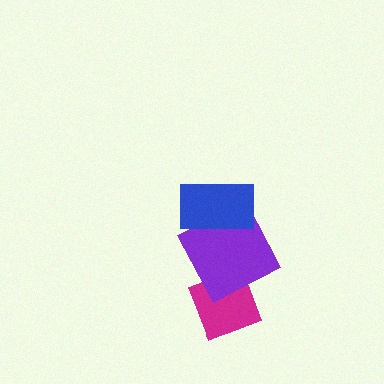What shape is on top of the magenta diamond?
The purple square is on top of the magenta diamond.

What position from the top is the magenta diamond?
The magenta diamond is 3rd from the top.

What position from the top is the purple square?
The purple square is 2nd from the top.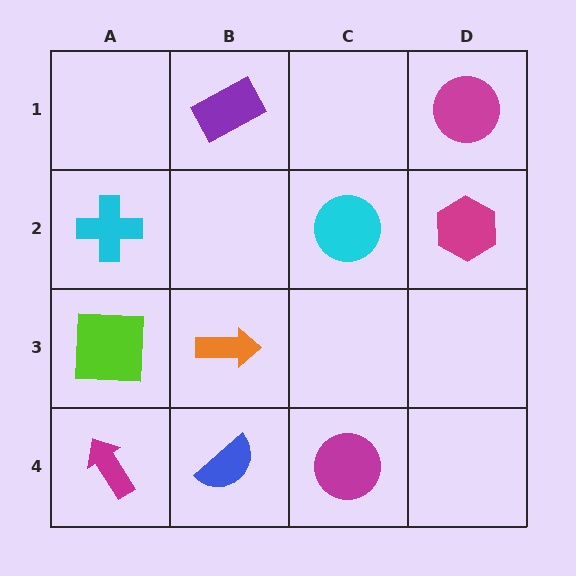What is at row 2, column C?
A cyan circle.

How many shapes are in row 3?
2 shapes.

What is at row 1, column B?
A purple rectangle.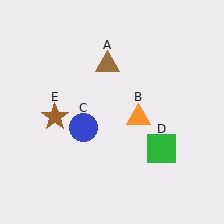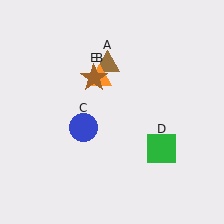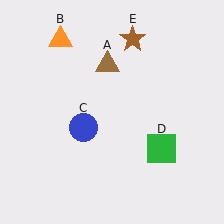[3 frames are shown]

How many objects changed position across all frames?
2 objects changed position: orange triangle (object B), brown star (object E).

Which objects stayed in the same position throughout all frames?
Brown triangle (object A) and blue circle (object C) and green square (object D) remained stationary.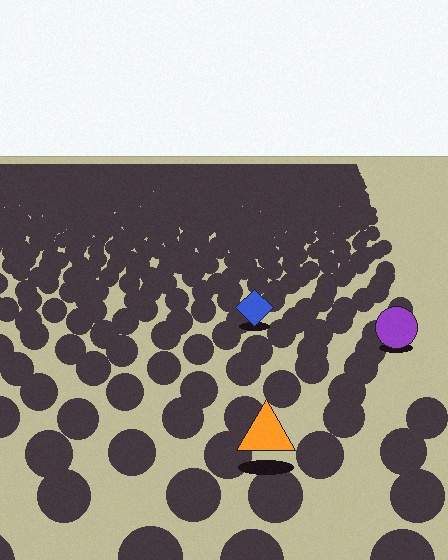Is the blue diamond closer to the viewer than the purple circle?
No. The purple circle is closer — you can tell from the texture gradient: the ground texture is coarser near it.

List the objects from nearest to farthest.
From nearest to farthest: the orange triangle, the purple circle, the blue diamond.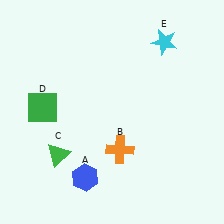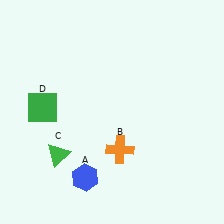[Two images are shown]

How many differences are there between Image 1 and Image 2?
There is 1 difference between the two images.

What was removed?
The cyan star (E) was removed in Image 2.